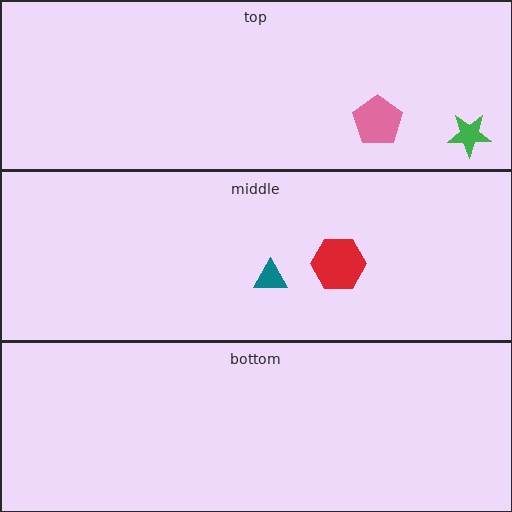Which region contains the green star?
The top region.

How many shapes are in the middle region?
2.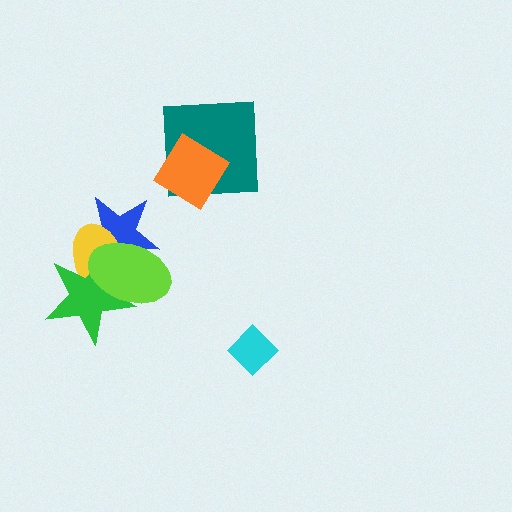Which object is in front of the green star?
The lime ellipse is in front of the green star.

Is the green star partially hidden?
Yes, it is partially covered by another shape.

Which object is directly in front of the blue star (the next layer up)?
The yellow ellipse is directly in front of the blue star.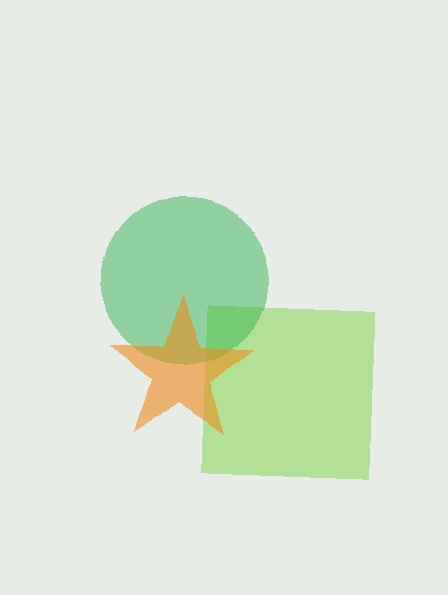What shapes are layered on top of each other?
The layered shapes are: a lime square, a green circle, an orange star.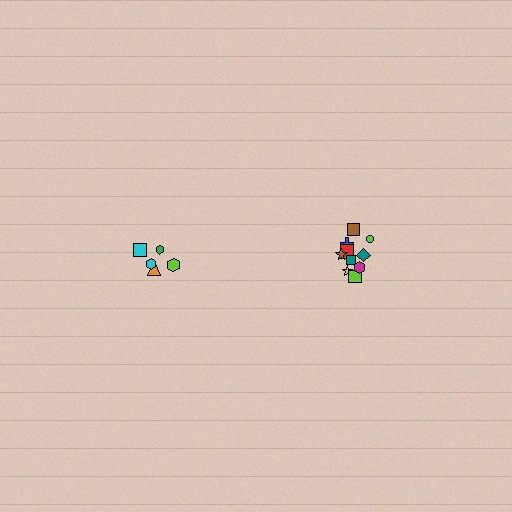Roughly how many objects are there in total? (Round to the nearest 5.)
Roughly 15 objects in total.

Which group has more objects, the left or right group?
The right group.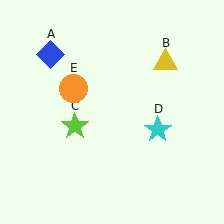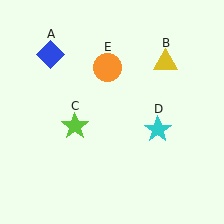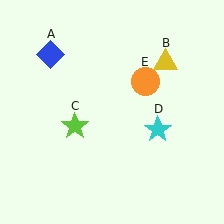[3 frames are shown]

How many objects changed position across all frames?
1 object changed position: orange circle (object E).